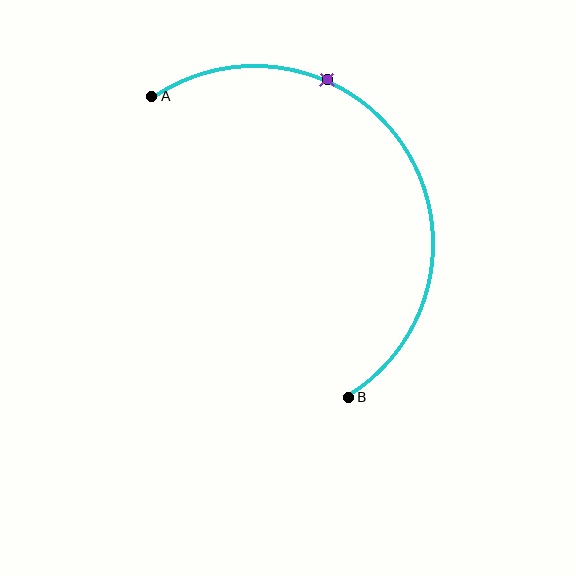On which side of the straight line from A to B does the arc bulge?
The arc bulges to the right of the straight line connecting A and B.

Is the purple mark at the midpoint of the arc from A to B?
No. The purple mark lies on the arc but is closer to endpoint A. The arc midpoint would be at the point on the curve equidistant along the arc from both A and B.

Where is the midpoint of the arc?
The arc midpoint is the point on the curve farthest from the straight line joining A and B. It sits to the right of that line.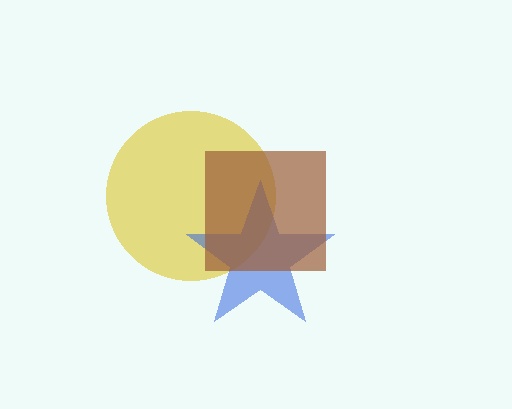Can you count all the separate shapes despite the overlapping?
Yes, there are 3 separate shapes.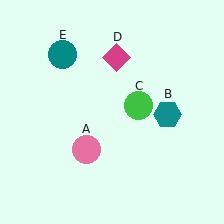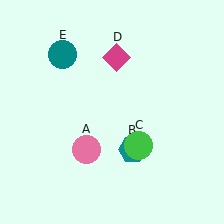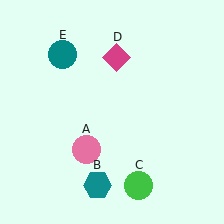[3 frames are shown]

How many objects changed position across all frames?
2 objects changed position: teal hexagon (object B), green circle (object C).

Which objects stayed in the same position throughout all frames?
Pink circle (object A) and magenta diamond (object D) and teal circle (object E) remained stationary.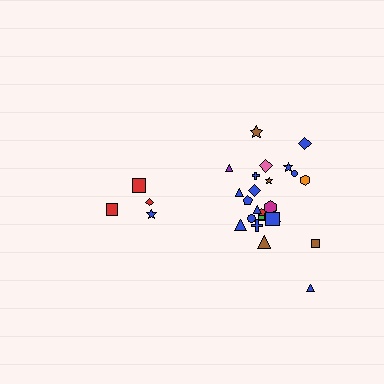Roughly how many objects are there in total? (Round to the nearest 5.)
Roughly 30 objects in total.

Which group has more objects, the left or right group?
The right group.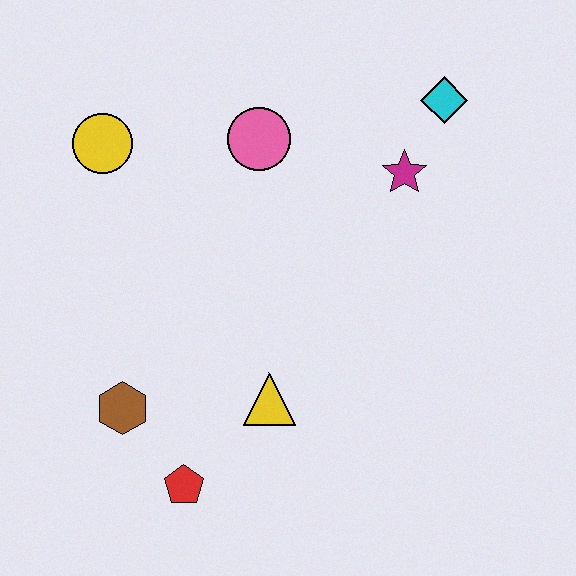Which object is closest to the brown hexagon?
The red pentagon is closest to the brown hexagon.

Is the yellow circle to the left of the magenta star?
Yes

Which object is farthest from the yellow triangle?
The cyan diamond is farthest from the yellow triangle.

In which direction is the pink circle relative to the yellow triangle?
The pink circle is above the yellow triangle.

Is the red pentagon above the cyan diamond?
No